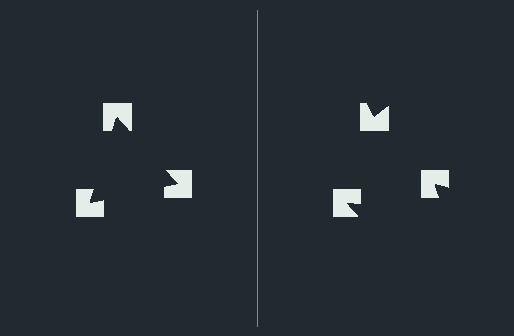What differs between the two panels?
The notched squares are positioned identically on both sides; only the wedge orientations differ. On the left they align to a triangle; on the right they are misaligned.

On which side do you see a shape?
An illusory triangle appears on the left side. On the right side the wedge cuts are rotated, so no coherent shape forms.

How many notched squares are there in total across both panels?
6 — 3 on each side.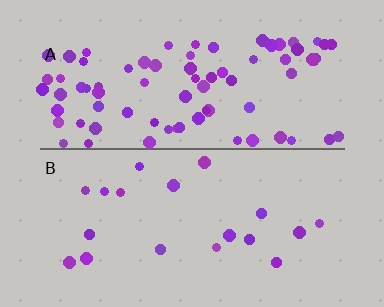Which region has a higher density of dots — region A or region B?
A (the top).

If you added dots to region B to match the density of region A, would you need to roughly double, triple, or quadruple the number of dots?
Approximately quadruple.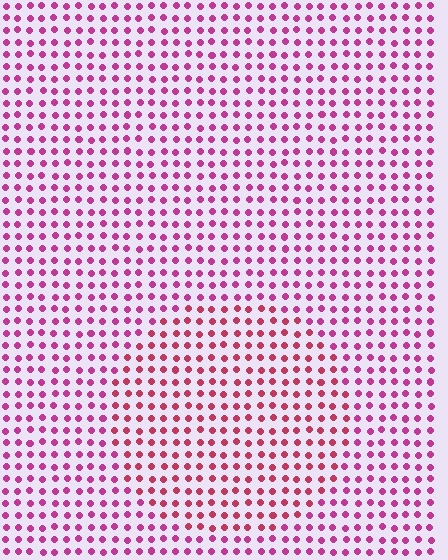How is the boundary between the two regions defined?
The boundary is defined purely by a slight shift in hue (about 24 degrees). Spacing, size, and orientation are identical on both sides.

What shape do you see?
I see a circle.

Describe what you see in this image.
The image is filled with small magenta elements in a uniform arrangement. A circle-shaped region is visible where the elements are tinted to a slightly different hue, forming a subtle color boundary.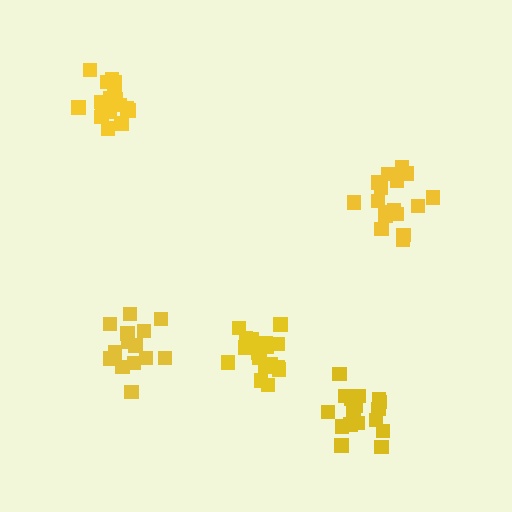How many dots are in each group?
Group 1: 14 dots, Group 2: 18 dots, Group 3: 18 dots, Group 4: 17 dots, Group 5: 17 dots (84 total).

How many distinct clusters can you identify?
There are 5 distinct clusters.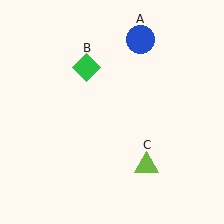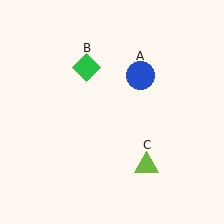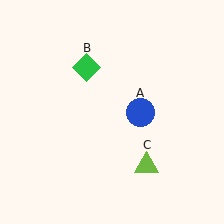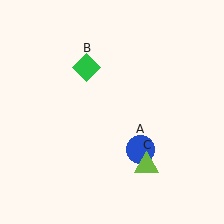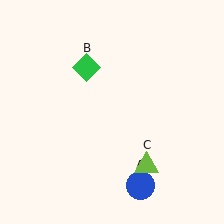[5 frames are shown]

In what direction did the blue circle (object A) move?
The blue circle (object A) moved down.